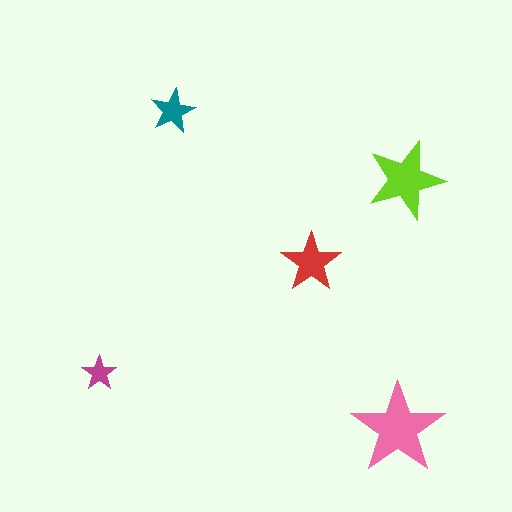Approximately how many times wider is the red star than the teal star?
About 1.5 times wider.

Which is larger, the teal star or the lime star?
The lime one.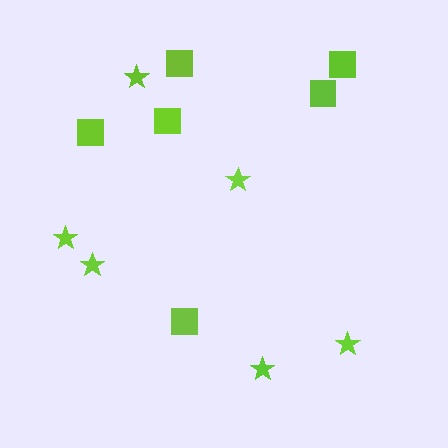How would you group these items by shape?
There are 2 groups: one group of squares (6) and one group of stars (6).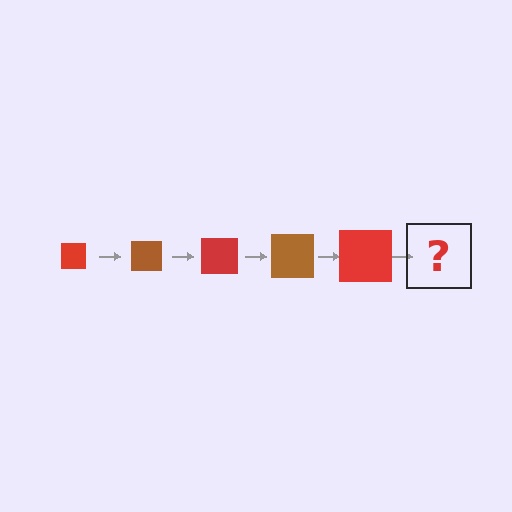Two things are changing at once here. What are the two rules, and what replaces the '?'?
The two rules are that the square grows larger each step and the color cycles through red and brown. The '?' should be a brown square, larger than the previous one.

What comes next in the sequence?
The next element should be a brown square, larger than the previous one.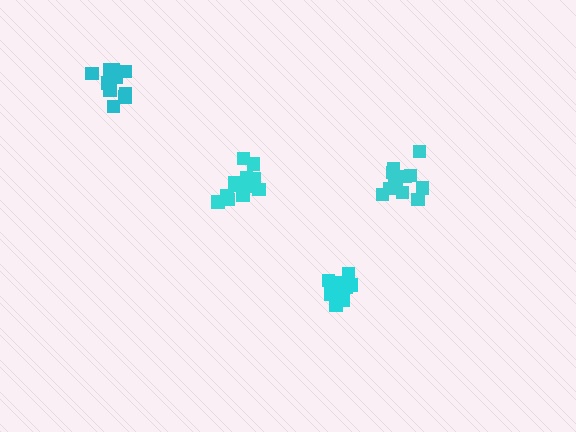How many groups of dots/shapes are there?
There are 4 groups.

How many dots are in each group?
Group 1: 12 dots, Group 2: 13 dots, Group 3: 13 dots, Group 4: 10 dots (48 total).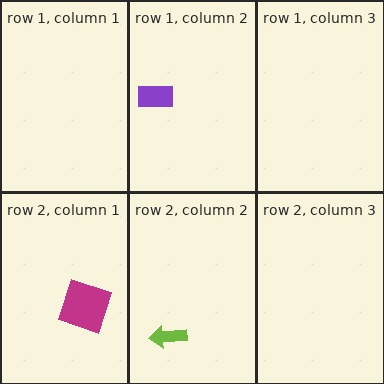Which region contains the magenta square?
The row 2, column 1 region.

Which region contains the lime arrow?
The row 2, column 2 region.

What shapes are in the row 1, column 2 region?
The purple rectangle.